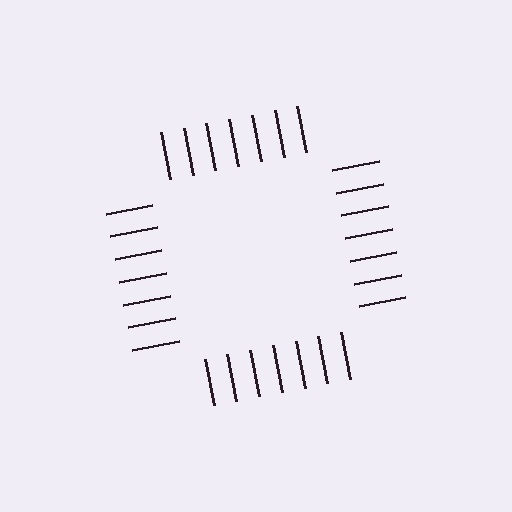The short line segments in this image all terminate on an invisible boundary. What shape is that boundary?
An illusory square — the line segments terminate on its edges but no continuous stroke is drawn.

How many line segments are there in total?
28 — 7 along each of the 4 edges.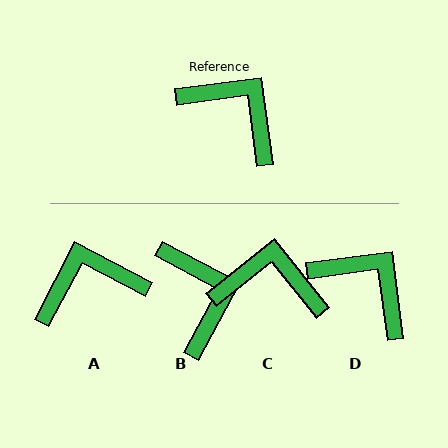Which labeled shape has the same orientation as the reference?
D.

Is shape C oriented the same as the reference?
No, it is off by about 31 degrees.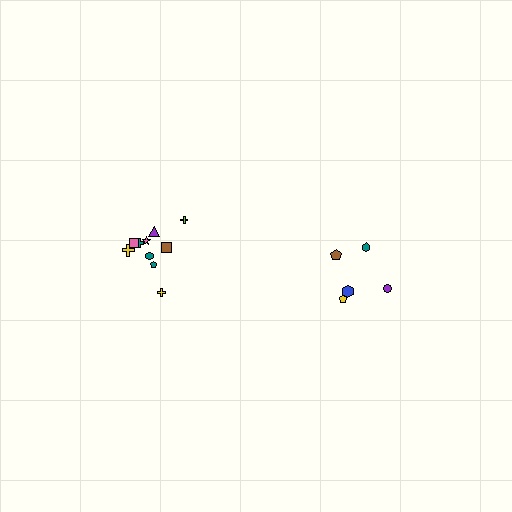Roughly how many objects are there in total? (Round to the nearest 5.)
Roughly 15 objects in total.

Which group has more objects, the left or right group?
The left group.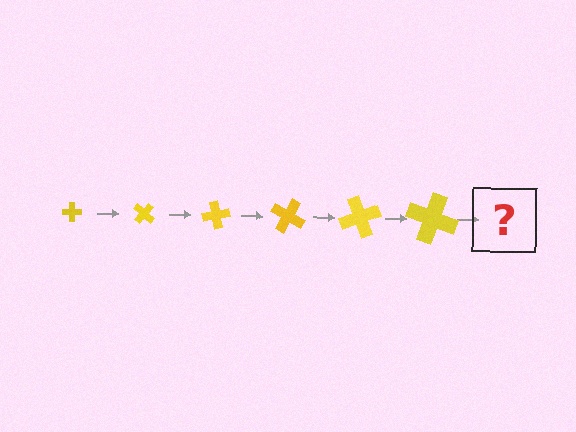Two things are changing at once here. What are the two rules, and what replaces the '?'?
The two rules are that the cross grows larger each step and it rotates 40 degrees each step. The '?' should be a cross, larger than the previous one and rotated 240 degrees from the start.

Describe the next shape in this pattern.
It should be a cross, larger than the previous one and rotated 240 degrees from the start.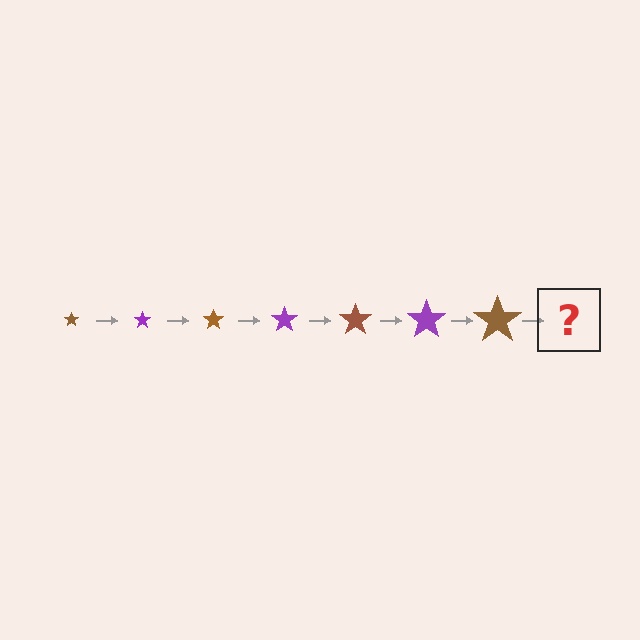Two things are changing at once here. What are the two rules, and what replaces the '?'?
The two rules are that the star grows larger each step and the color cycles through brown and purple. The '?' should be a purple star, larger than the previous one.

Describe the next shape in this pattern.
It should be a purple star, larger than the previous one.